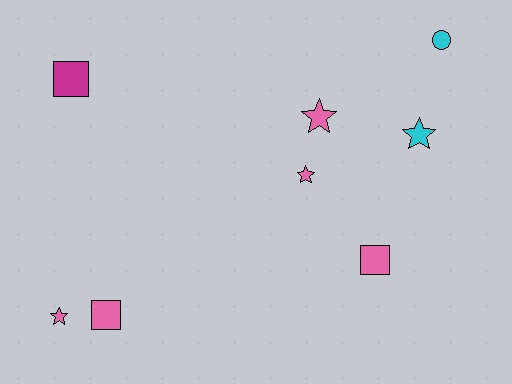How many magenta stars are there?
There are no magenta stars.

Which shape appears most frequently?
Star, with 4 objects.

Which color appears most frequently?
Pink, with 5 objects.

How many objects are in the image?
There are 8 objects.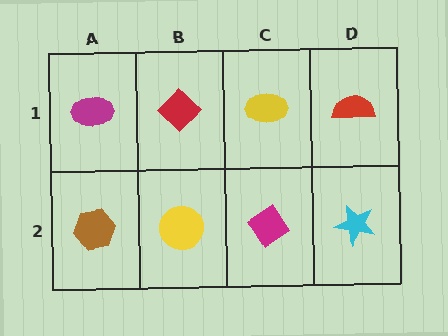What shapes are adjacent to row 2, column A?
A magenta ellipse (row 1, column A), a yellow circle (row 2, column B).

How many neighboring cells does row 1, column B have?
3.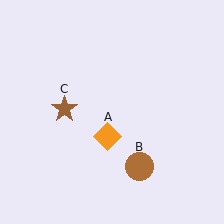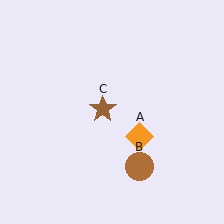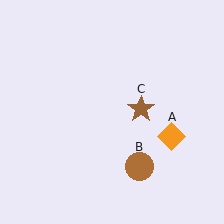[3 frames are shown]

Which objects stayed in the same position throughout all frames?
Brown circle (object B) remained stationary.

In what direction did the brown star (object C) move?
The brown star (object C) moved right.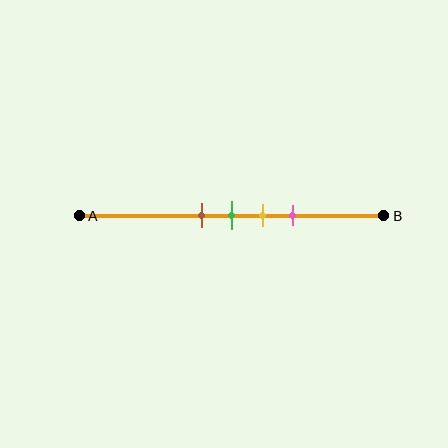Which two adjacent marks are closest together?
The brown and green marks are the closest adjacent pair.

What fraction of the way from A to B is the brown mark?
The brown mark is approximately 40% (0.4) of the way from A to B.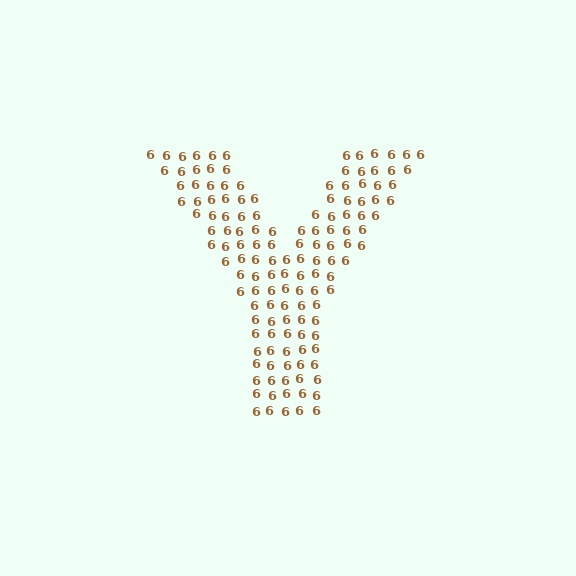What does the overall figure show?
The overall figure shows the letter Y.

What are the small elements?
The small elements are digit 6's.